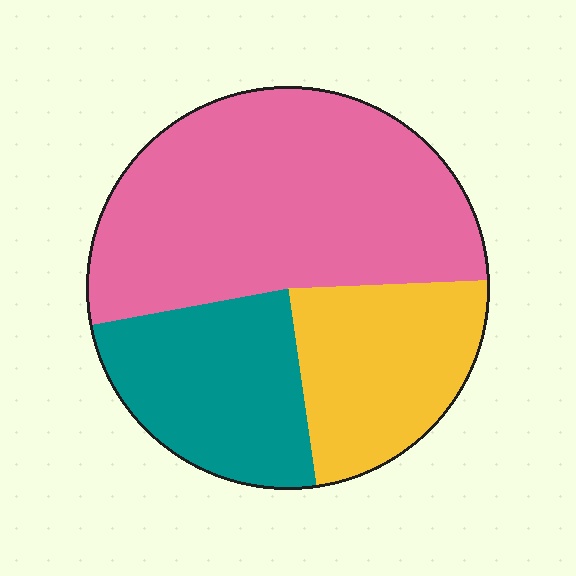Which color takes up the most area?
Pink, at roughly 50%.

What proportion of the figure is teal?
Teal takes up about one quarter (1/4) of the figure.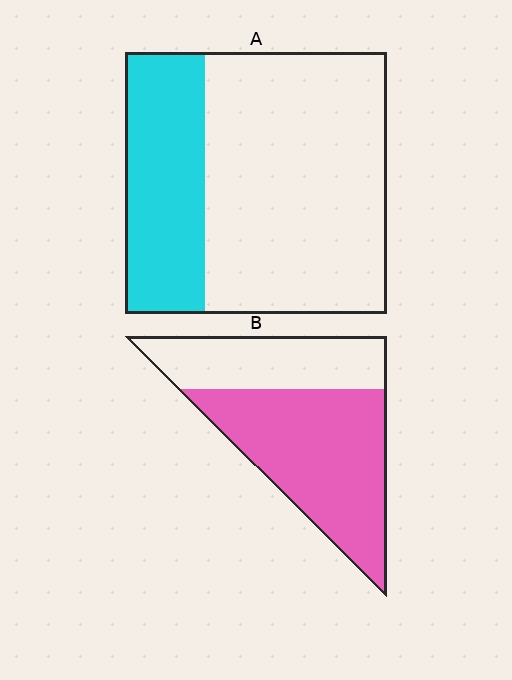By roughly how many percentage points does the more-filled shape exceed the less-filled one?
By roughly 35 percentage points (B over A).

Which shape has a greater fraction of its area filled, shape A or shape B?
Shape B.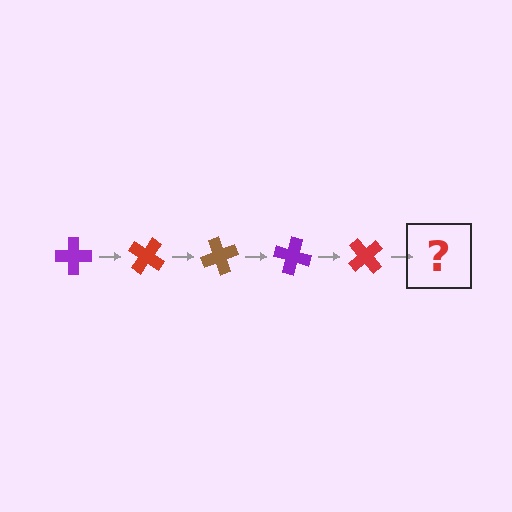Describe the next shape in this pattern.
It should be a brown cross, rotated 175 degrees from the start.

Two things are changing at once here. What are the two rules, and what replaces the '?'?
The two rules are that it rotates 35 degrees each step and the color cycles through purple, red, and brown. The '?' should be a brown cross, rotated 175 degrees from the start.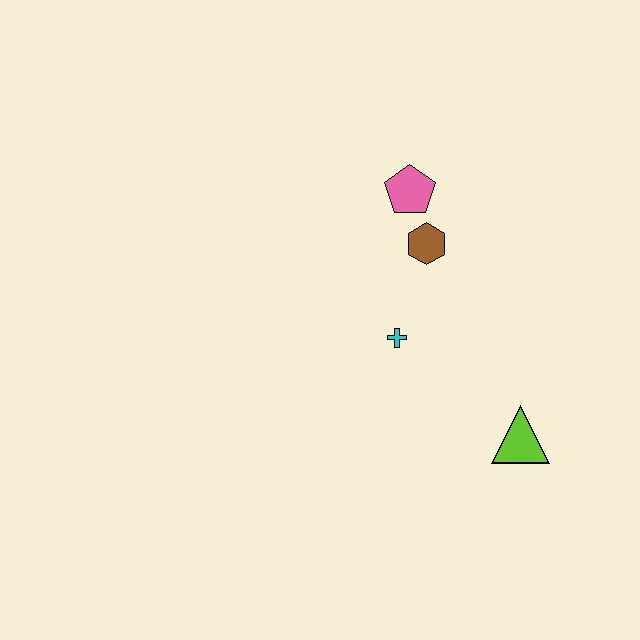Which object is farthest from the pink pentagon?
The lime triangle is farthest from the pink pentagon.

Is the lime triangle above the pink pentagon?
No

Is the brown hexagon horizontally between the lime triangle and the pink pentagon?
Yes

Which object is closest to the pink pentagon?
The brown hexagon is closest to the pink pentagon.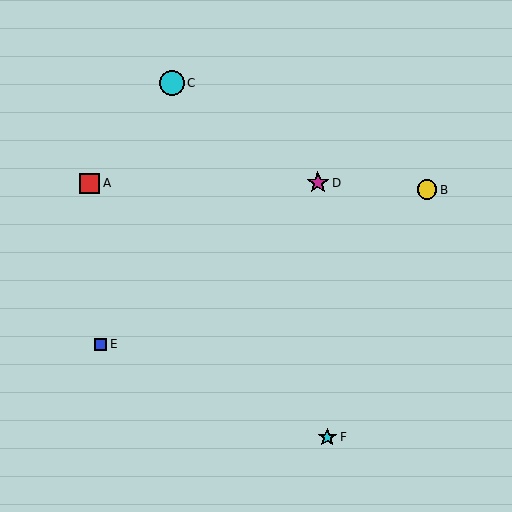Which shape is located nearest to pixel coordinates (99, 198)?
The red square (labeled A) at (90, 183) is nearest to that location.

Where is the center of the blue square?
The center of the blue square is at (101, 344).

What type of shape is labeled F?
Shape F is a cyan star.